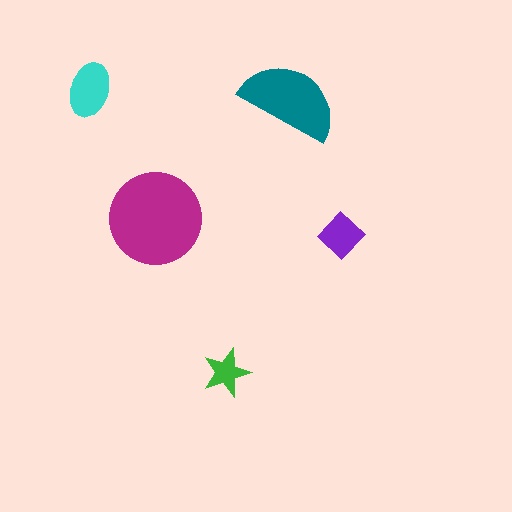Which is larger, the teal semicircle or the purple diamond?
The teal semicircle.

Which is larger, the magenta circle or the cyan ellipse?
The magenta circle.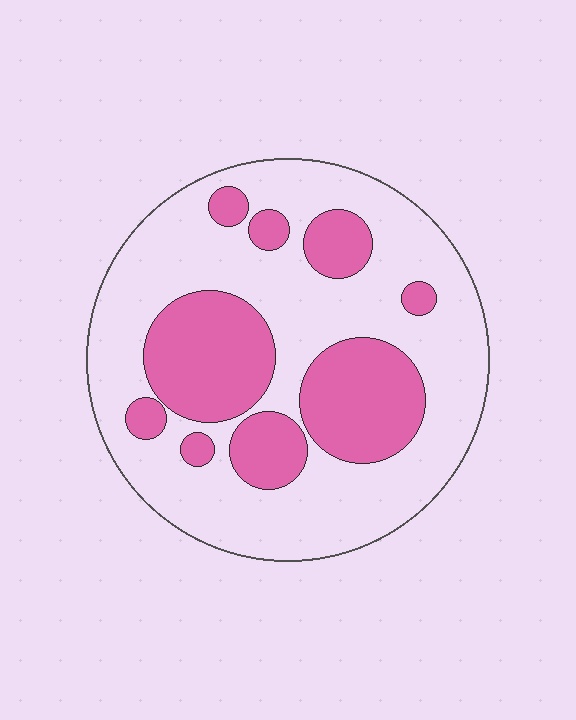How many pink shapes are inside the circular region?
9.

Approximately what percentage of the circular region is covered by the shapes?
Approximately 30%.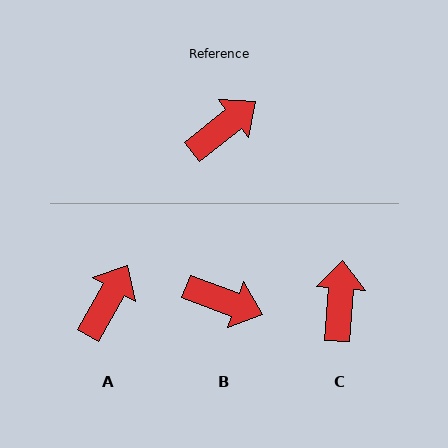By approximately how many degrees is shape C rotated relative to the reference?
Approximately 47 degrees counter-clockwise.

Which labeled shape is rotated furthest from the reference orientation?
B, about 59 degrees away.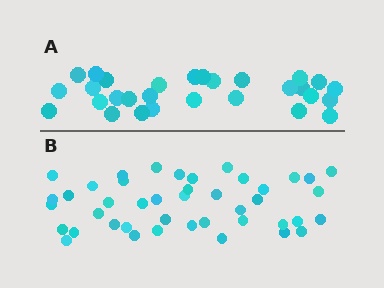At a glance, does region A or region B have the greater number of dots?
Region B (the bottom region) has more dots.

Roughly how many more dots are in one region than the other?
Region B has approximately 15 more dots than region A.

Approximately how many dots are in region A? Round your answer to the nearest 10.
About 30 dots. (The exact count is 29, which rounds to 30.)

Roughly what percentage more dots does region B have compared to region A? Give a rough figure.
About 50% more.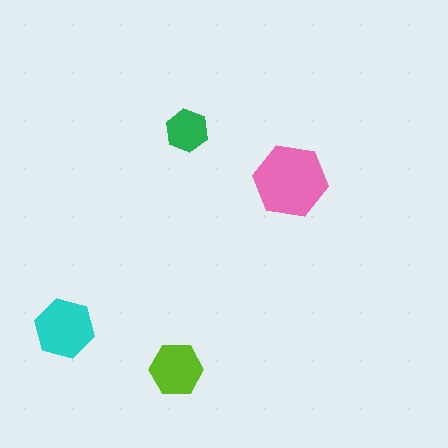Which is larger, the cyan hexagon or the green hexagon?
The cyan one.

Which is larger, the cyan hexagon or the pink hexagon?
The pink one.